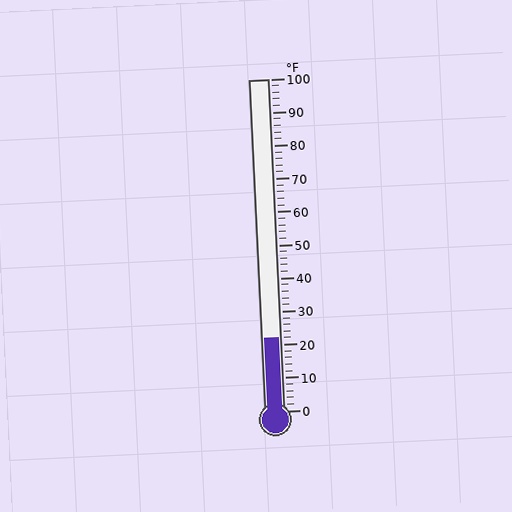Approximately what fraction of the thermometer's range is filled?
The thermometer is filled to approximately 20% of its range.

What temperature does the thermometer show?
The thermometer shows approximately 22°F.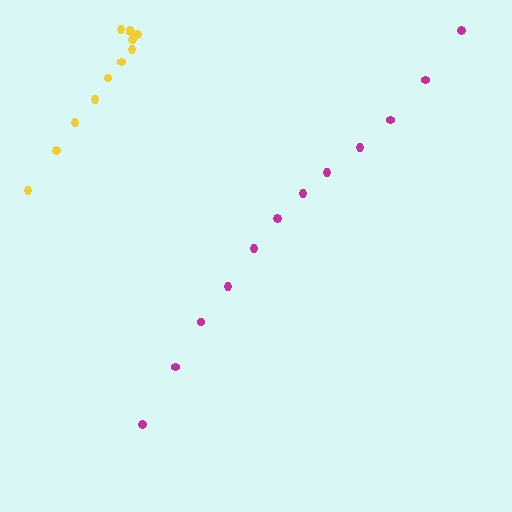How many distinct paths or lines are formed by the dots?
There are 2 distinct paths.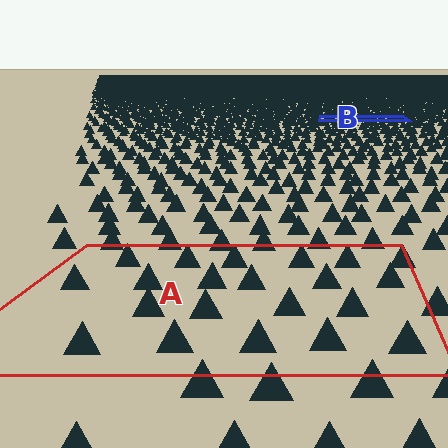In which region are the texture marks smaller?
The texture marks are smaller in region B, because it is farther away.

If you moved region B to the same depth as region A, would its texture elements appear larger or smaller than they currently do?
They would appear larger. At a closer depth, the same texture elements are projected at a bigger on-screen size.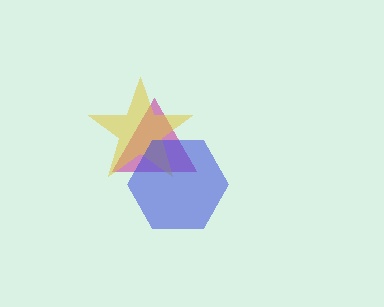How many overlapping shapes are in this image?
There are 3 overlapping shapes in the image.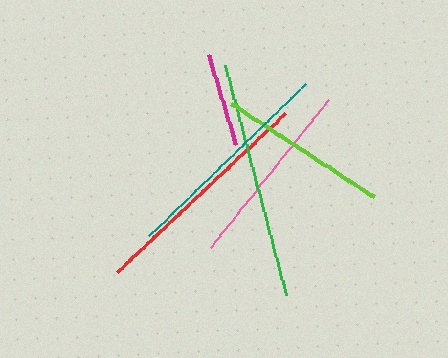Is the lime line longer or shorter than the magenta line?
The lime line is longer than the magenta line.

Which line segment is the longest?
The green line is the longest at approximately 238 pixels.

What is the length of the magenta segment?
The magenta segment is approximately 95 pixels long.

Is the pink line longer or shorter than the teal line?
The teal line is longer than the pink line.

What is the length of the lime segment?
The lime segment is approximately 171 pixels long.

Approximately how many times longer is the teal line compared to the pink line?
The teal line is approximately 1.2 times the length of the pink line.